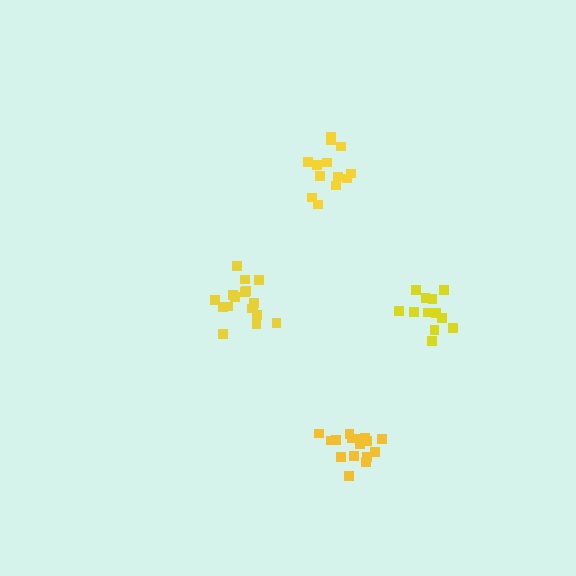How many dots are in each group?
Group 1: 17 dots, Group 2: 13 dots, Group 3: 12 dots, Group 4: 16 dots (58 total).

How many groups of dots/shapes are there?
There are 4 groups.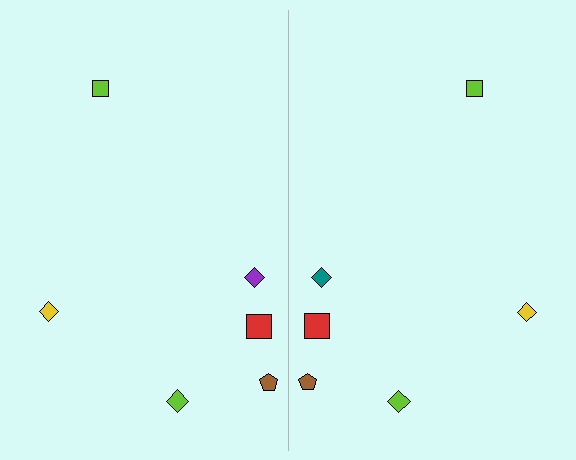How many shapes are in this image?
There are 12 shapes in this image.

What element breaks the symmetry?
The teal diamond on the right side breaks the symmetry — its mirror counterpart is purple.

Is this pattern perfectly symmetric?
No, the pattern is not perfectly symmetric. The teal diamond on the right side breaks the symmetry — its mirror counterpart is purple.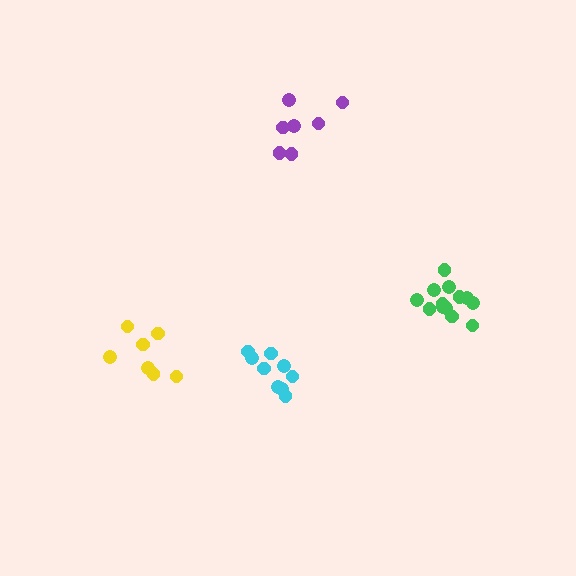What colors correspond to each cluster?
The clusters are colored: purple, cyan, yellow, green.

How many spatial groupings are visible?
There are 4 spatial groupings.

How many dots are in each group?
Group 1: 7 dots, Group 2: 9 dots, Group 3: 7 dots, Group 4: 13 dots (36 total).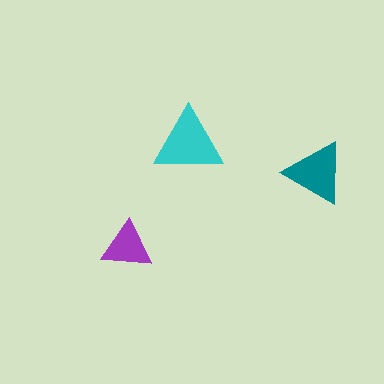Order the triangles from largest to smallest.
the cyan one, the teal one, the purple one.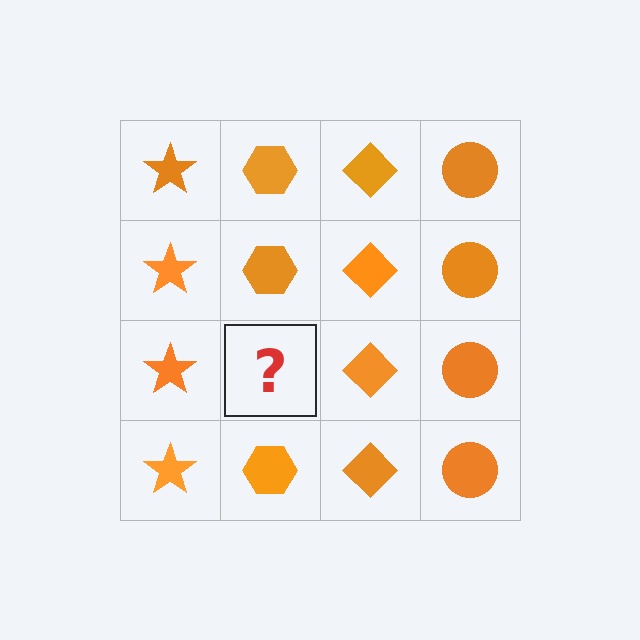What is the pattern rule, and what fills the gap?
The rule is that each column has a consistent shape. The gap should be filled with an orange hexagon.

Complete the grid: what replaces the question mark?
The question mark should be replaced with an orange hexagon.